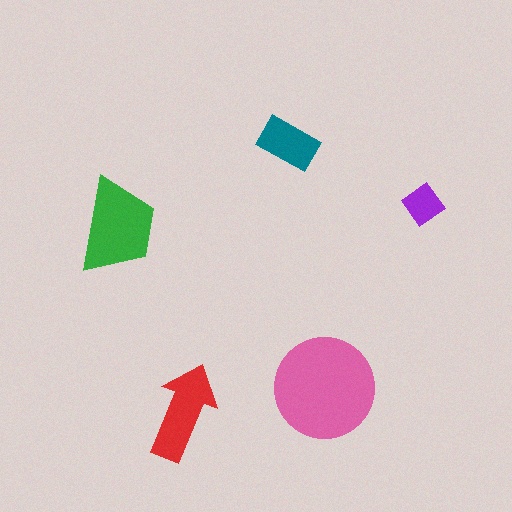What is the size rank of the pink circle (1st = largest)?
1st.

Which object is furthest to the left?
The green trapezoid is leftmost.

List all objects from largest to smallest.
The pink circle, the green trapezoid, the red arrow, the teal rectangle, the purple diamond.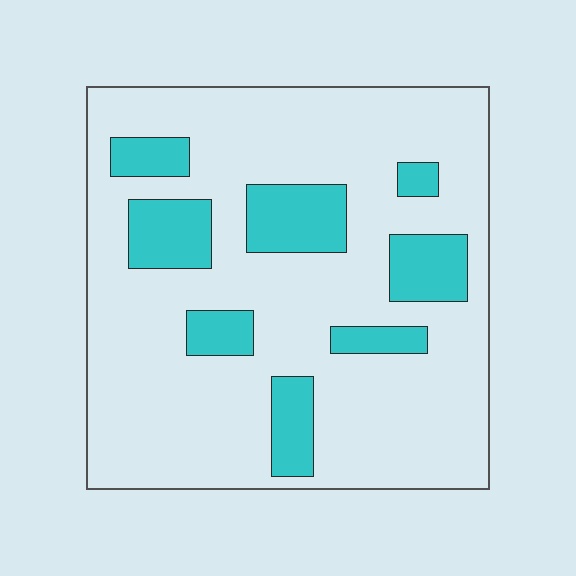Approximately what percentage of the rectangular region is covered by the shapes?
Approximately 20%.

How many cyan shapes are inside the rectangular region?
8.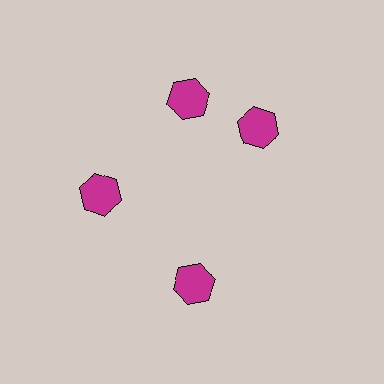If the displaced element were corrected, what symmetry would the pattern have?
It would have 4-fold rotational symmetry — the pattern would map onto itself every 90 degrees.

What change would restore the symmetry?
The symmetry would be restored by rotating it back into even spacing with its neighbors so that all 4 hexagons sit at equal angles and equal distance from the center.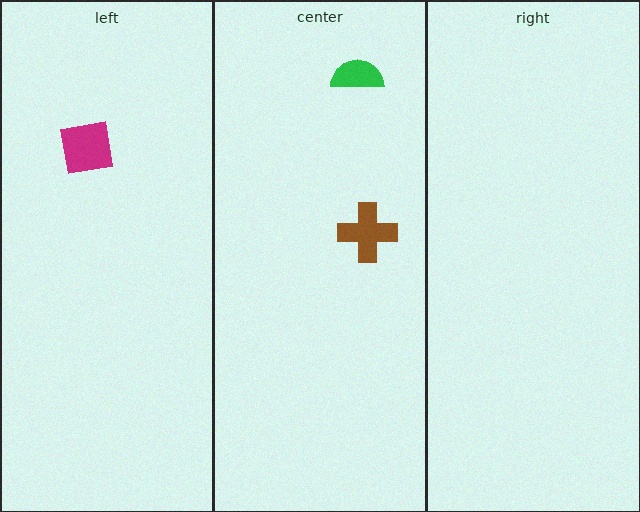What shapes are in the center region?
The green semicircle, the brown cross.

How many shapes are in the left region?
1.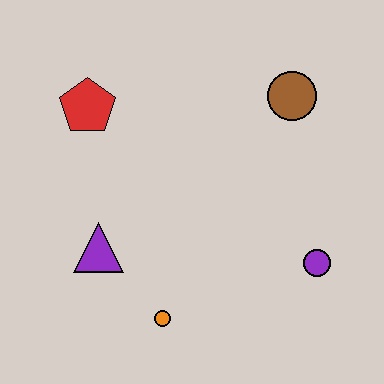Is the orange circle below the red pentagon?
Yes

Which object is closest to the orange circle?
The purple triangle is closest to the orange circle.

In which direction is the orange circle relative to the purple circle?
The orange circle is to the left of the purple circle.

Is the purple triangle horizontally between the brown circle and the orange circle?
No